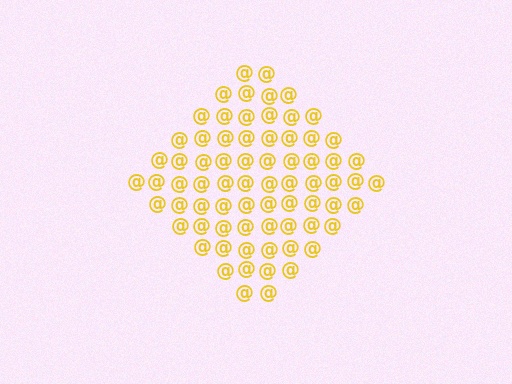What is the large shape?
The large shape is a diamond.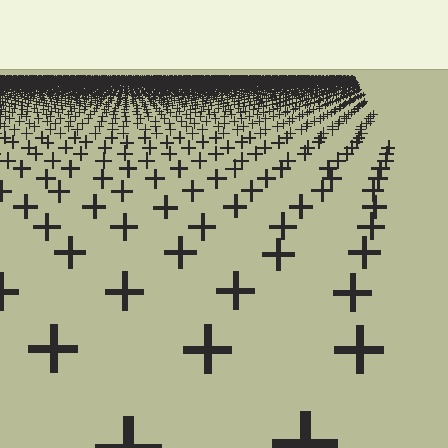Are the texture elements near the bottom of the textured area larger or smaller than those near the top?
Larger. Near the bottom, elements are closer to the viewer and appear at a bigger on-screen size.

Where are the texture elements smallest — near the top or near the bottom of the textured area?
Near the top.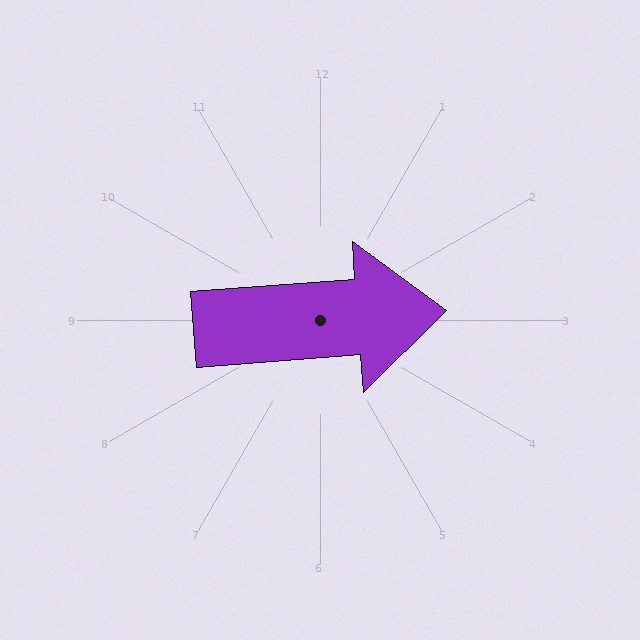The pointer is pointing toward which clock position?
Roughly 3 o'clock.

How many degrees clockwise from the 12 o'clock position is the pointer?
Approximately 86 degrees.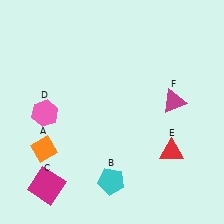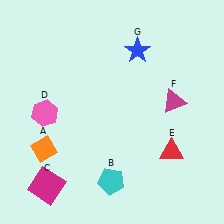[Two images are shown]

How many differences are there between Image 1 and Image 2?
There is 1 difference between the two images.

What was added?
A blue star (G) was added in Image 2.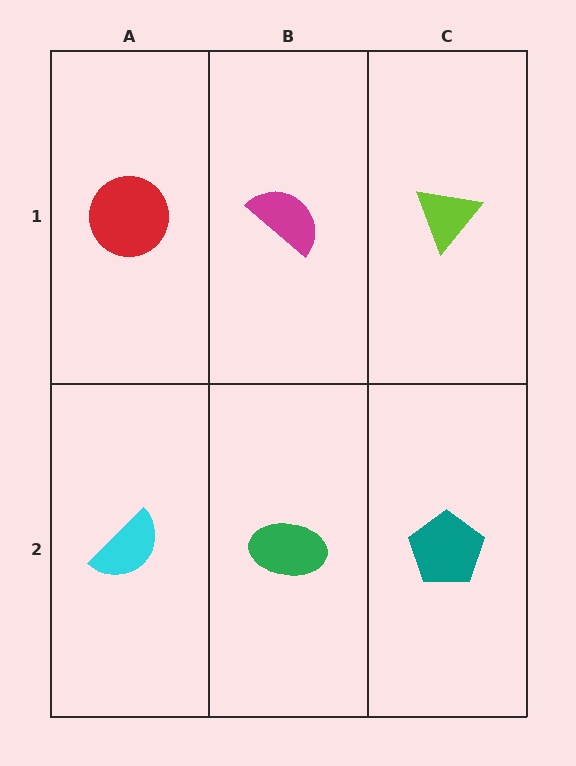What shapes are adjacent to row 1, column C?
A teal pentagon (row 2, column C), a magenta semicircle (row 1, column B).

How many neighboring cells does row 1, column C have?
2.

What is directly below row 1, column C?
A teal pentagon.